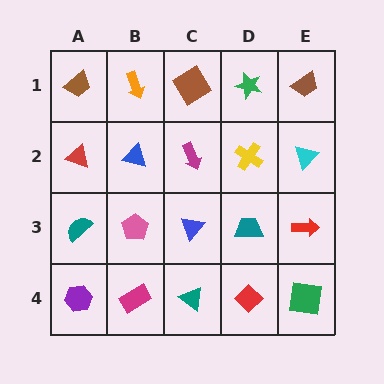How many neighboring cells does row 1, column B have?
3.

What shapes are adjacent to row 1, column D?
A yellow cross (row 2, column D), a brown diamond (row 1, column C), a brown trapezoid (row 1, column E).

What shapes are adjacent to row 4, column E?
A red arrow (row 3, column E), a red diamond (row 4, column D).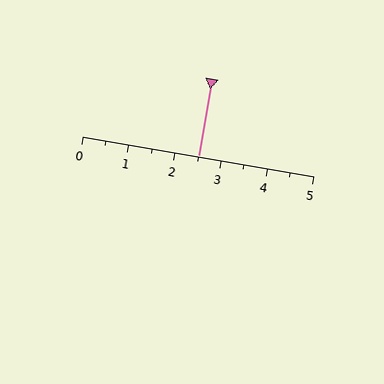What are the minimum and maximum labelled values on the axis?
The axis runs from 0 to 5.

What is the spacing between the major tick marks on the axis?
The major ticks are spaced 1 apart.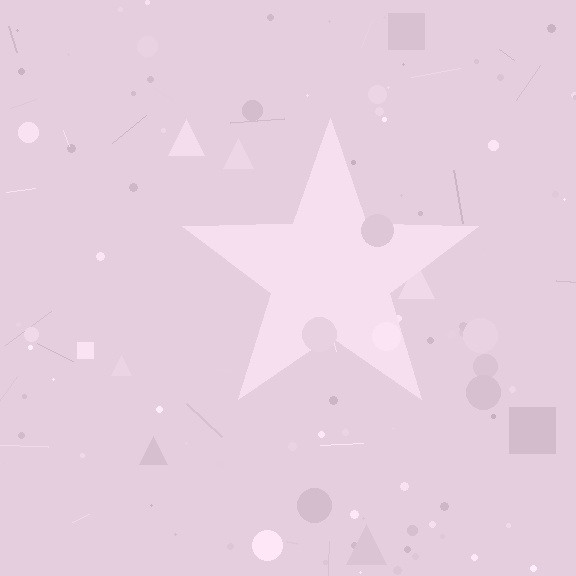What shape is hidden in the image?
A star is hidden in the image.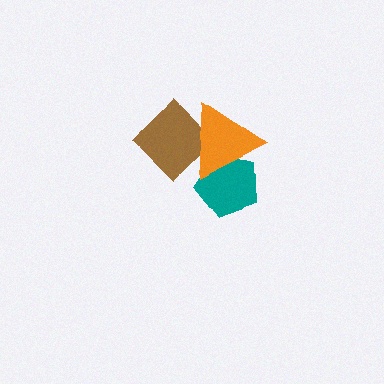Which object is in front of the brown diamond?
The orange triangle is in front of the brown diamond.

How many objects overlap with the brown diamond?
1 object overlaps with the brown diamond.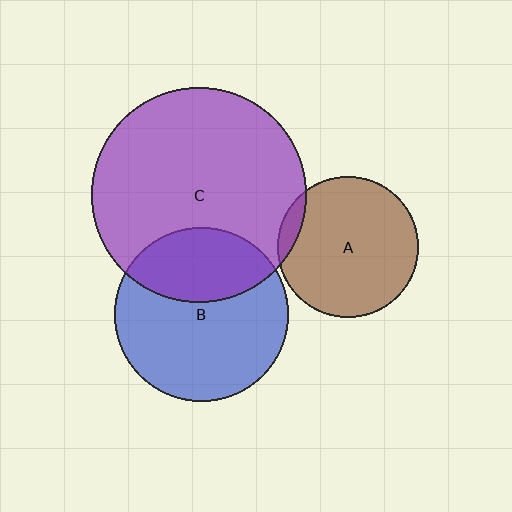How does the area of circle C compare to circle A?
Approximately 2.3 times.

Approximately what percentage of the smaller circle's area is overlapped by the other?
Approximately 5%.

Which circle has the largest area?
Circle C (purple).